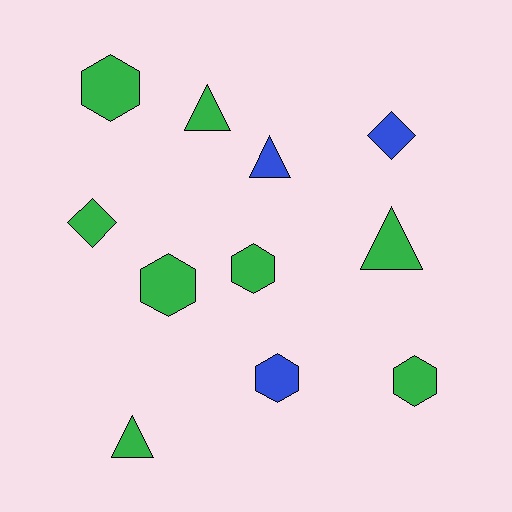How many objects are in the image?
There are 11 objects.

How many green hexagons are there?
There are 4 green hexagons.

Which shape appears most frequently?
Hexagon, with 5 objects.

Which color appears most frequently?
Green, with 8 objects.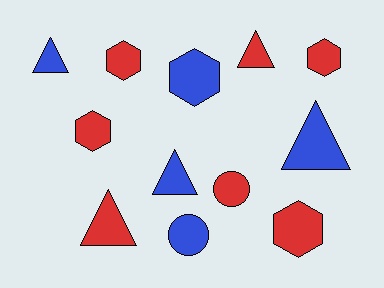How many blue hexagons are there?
There is 1 blue hexagon.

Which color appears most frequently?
Red, with 7 objects.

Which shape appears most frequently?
Hexagon, with 5 objects.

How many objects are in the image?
There are 12 objects.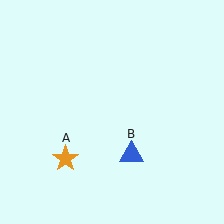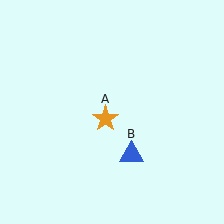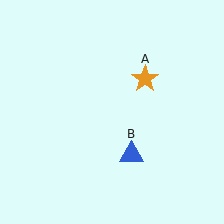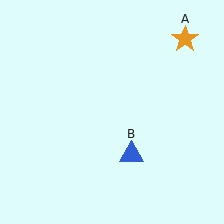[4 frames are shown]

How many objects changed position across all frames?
1 object changed position: orange star (object A).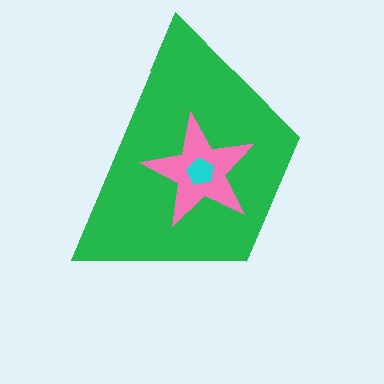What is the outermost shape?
The green trapezoid.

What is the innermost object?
The cyan pentagon.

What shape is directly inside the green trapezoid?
The pink star.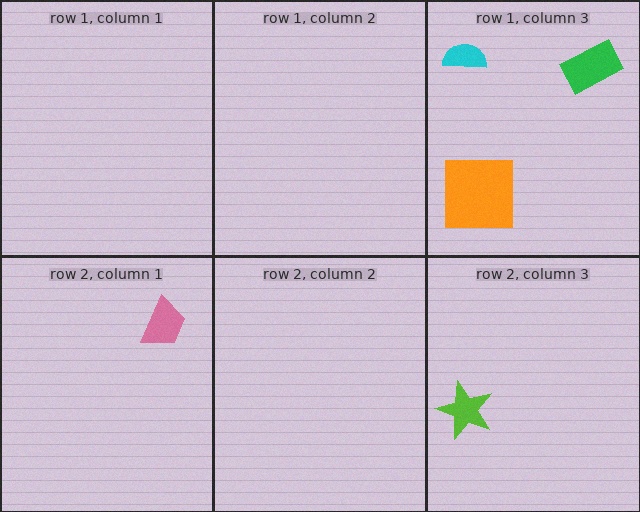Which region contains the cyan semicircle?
The row 1, column 3 region.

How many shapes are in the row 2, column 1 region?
1.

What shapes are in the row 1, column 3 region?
The orange square, the green rectangle, the cyan semicircle.